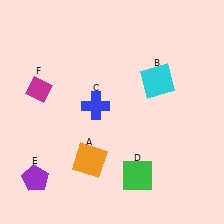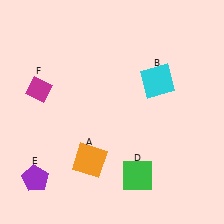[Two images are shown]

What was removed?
The blue cross (C) was removed in Image 2.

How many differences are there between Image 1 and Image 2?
There is 1 difference between the two images.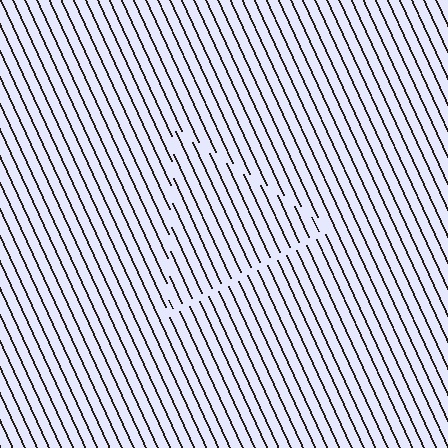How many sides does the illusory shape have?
3 sides — the line-ends trace a triangle.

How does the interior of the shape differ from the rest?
The interior of the shape contains the same grating, shifted by half a period — the contour is defined by the phase discontinuity where line-ends from the inner and outer gratings abut.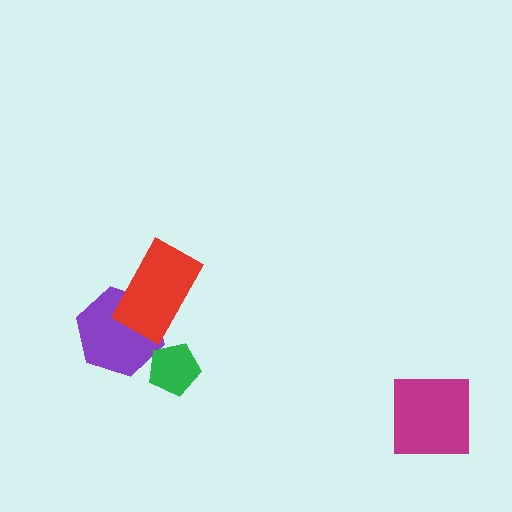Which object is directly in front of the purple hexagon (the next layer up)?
The red rectangle is directly in front of the purple hexagon.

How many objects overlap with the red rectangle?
1 object overlaps with the red rectangle.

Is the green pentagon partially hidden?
No, no other shape covers it.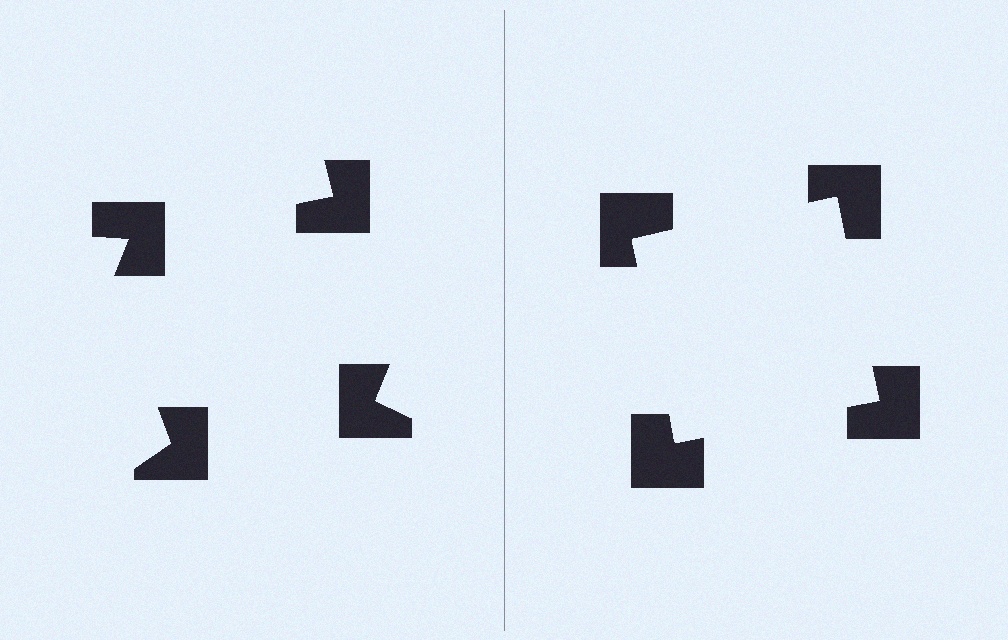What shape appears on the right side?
An illusory square.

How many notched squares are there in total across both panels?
8 — 4 on each side.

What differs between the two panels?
The notched squares are positioned identically on both sides; only the wedge orientations differ. On the right they align to a square; on the left they are misaligned.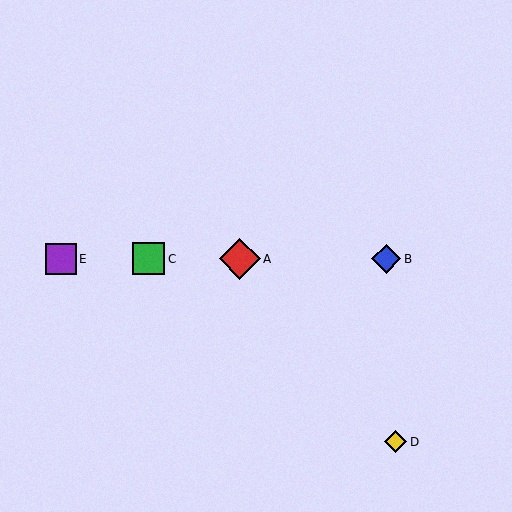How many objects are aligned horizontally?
4 objects (A, B, C, E) are aligned horizontally.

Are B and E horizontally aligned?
Yes, both are at y≈259.